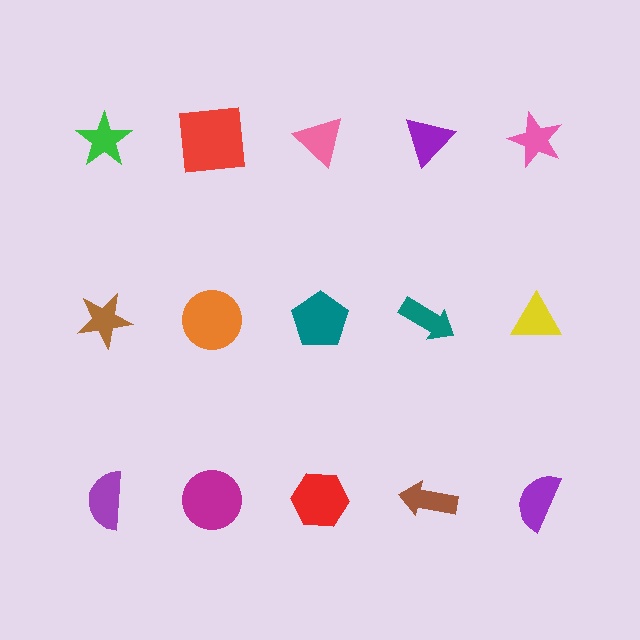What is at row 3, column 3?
A red hexagon.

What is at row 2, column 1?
A brown star.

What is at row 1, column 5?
A pink star.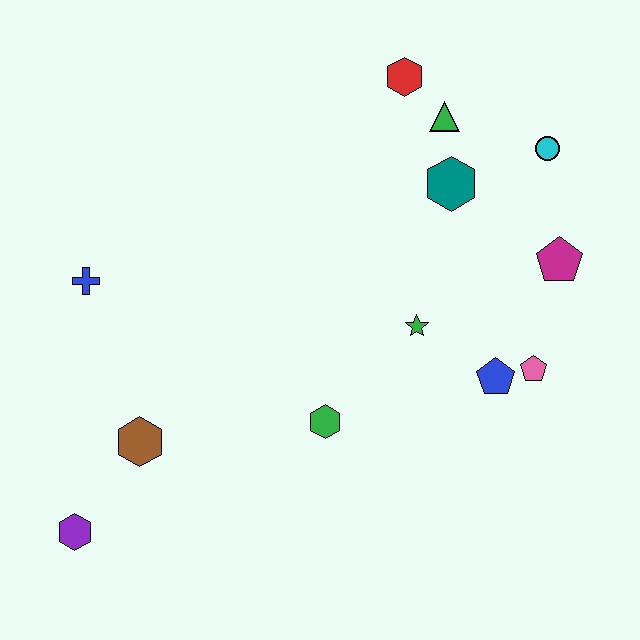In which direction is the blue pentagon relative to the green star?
The blue pentagon is to the right of the green star.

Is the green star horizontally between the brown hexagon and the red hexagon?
No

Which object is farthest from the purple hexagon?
The cyan circle is farthest from the purple hexagon.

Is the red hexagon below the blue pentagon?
No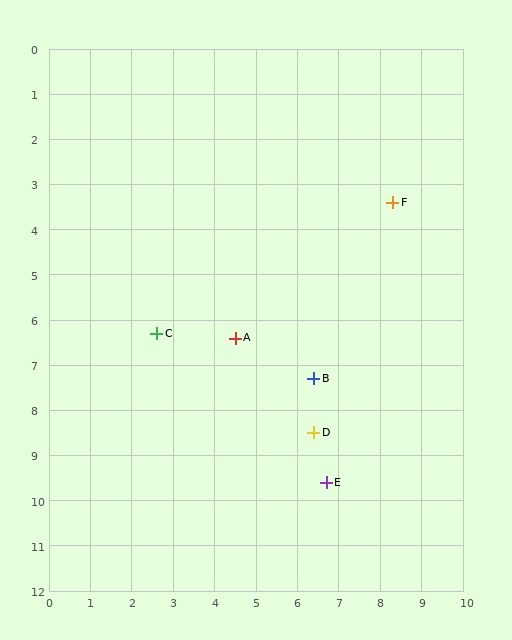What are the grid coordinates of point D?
Point D is at approximately (6.4, 8.5).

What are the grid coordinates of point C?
Point C is at approximately (2.6, 6.3).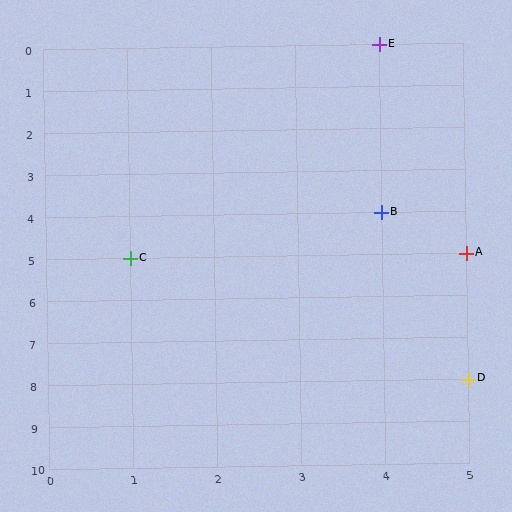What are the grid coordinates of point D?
Point D is at grid coordinates (5, 8).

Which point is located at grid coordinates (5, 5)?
Point A is at (5, 5).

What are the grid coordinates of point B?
Point B is at grid coordinates (4, 4).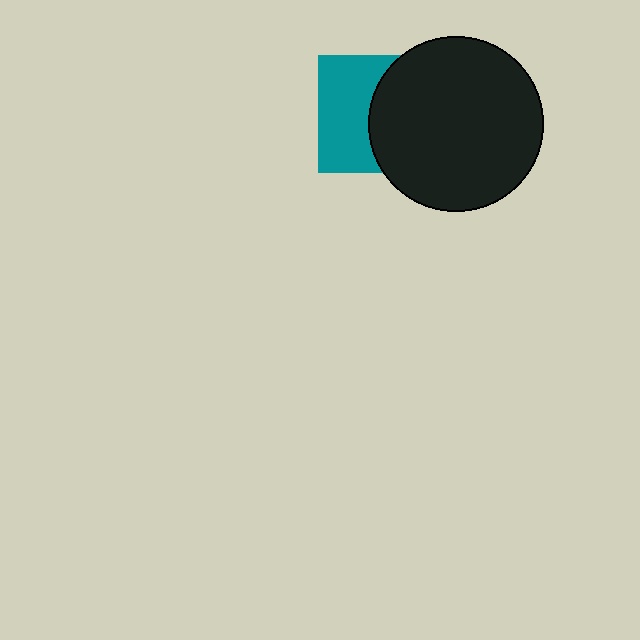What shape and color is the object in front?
The object in front is a black circle.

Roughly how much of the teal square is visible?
About half of it is visible (roughly 49%).